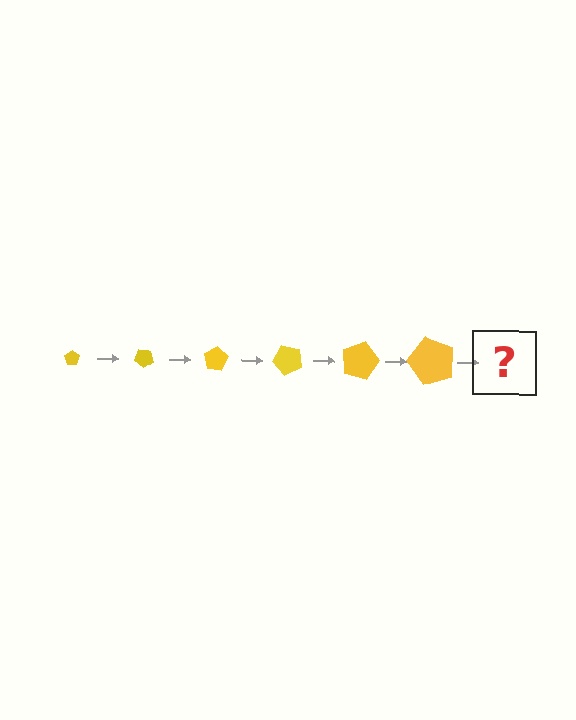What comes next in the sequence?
The next element should be a pentagon, larger than the previous one and rotated 240 degrees from the start.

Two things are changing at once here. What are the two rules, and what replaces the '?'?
The two rules are that the pentagon grows larger each step and it rotates 40 degrees each step. The '?' should be a pentagon, larger than the previous one and rotated 240 degrees from the start.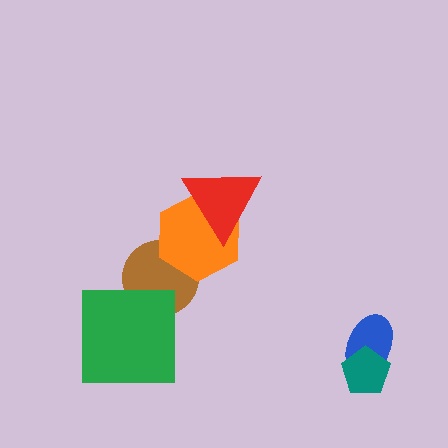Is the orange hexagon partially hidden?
Yes, it is partially covered by another shape.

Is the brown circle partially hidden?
Yes, it is partially covered by another shape.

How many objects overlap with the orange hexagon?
2 objects overlap with the orange hexagon.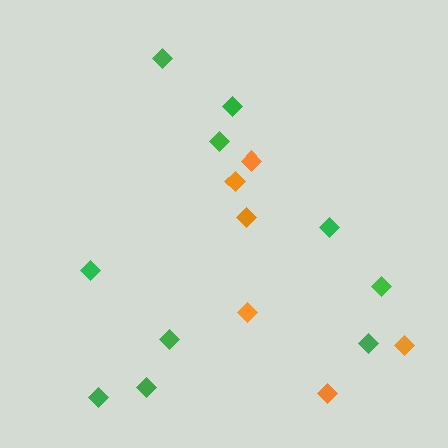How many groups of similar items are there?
There are 2 groups: one group of orange diamonds (6) and one group of green diamonds (10).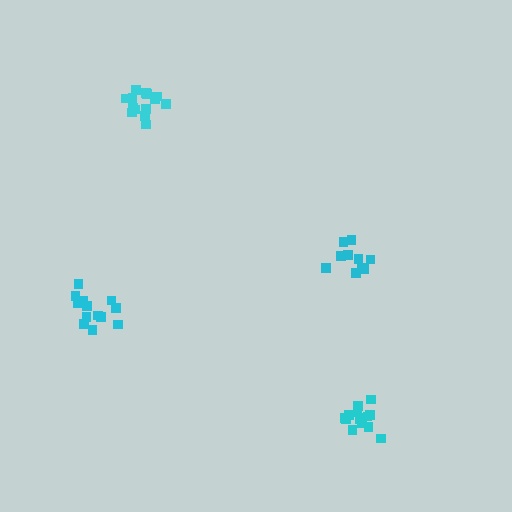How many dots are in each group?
Group 1: 15 dots, Group 2: 14 dots, Group 3: 13 dots, Group 4: 10 dots (52 total).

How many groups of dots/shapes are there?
There are 4 groups.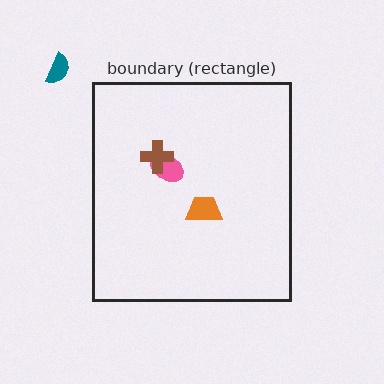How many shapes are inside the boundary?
3 inside, 1 outside.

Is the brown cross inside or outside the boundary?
Inside.